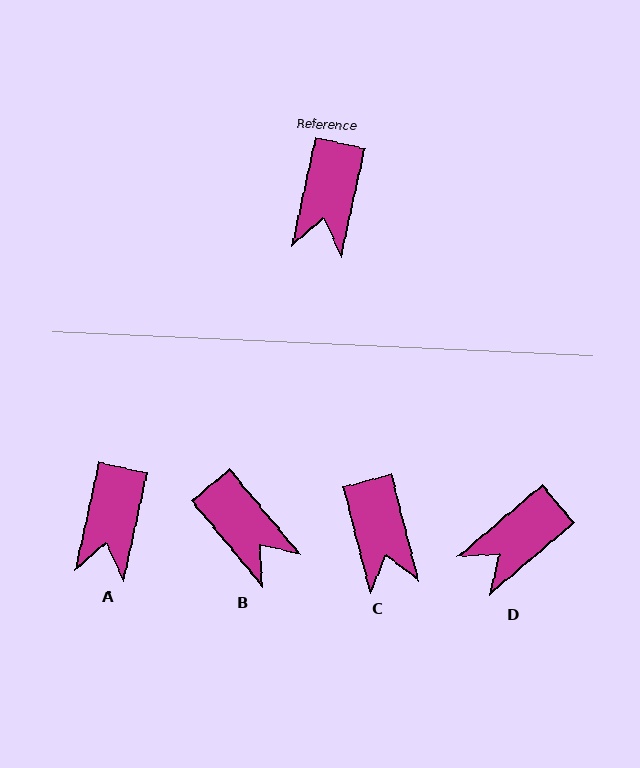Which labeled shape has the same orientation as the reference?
A.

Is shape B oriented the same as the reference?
No, it is off by about 52 degrees.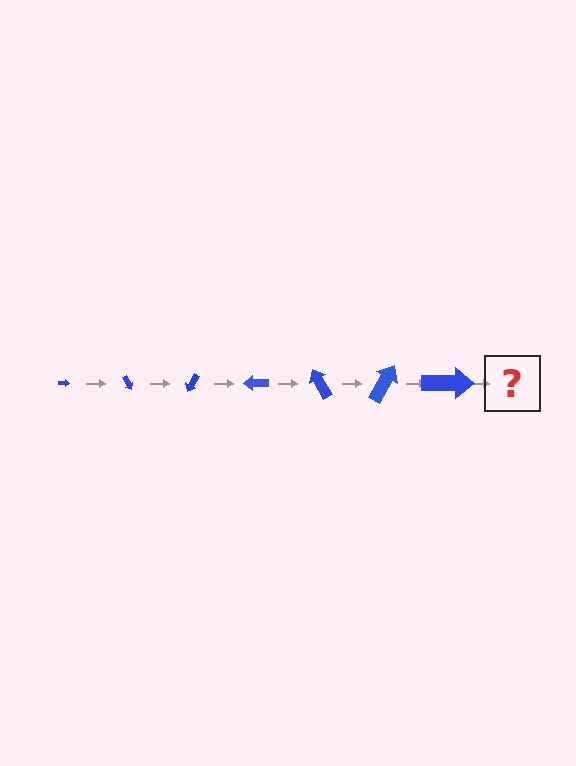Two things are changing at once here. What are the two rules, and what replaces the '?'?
The two rules are that the arrow grows larger each step and it rotates 60 degrees each step. The '?' should be an arrow, larger than the previous one and rotated 420 degrees from the start.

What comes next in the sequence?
The next element should be an arrow, larger than the previous one and rotated 420 degrees from the start.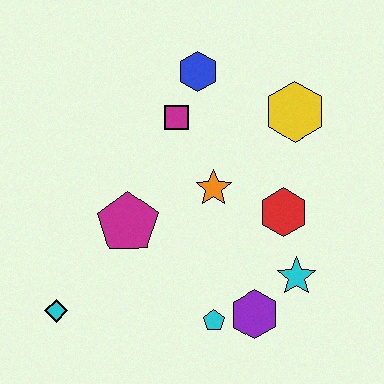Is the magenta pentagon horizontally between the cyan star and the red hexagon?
No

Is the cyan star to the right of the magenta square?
Yes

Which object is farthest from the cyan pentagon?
The blue hexagon is farthest from the cyan pentagon.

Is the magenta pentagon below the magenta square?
Yes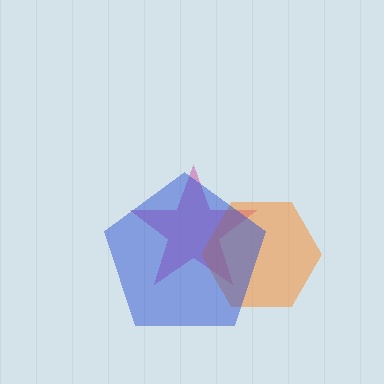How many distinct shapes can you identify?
There are 3 distinct shapes: a magenta star, an orange hexagon, a blue pentagon.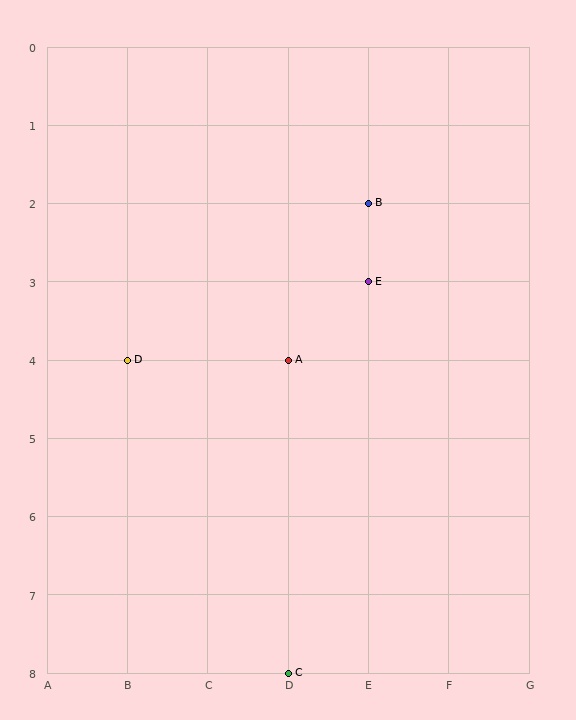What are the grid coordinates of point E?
Point E is at grid coordinates (E, 3).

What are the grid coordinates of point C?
Point C is at grid coordinates (D, 8).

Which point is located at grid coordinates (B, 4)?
Point D is at (B, 4).